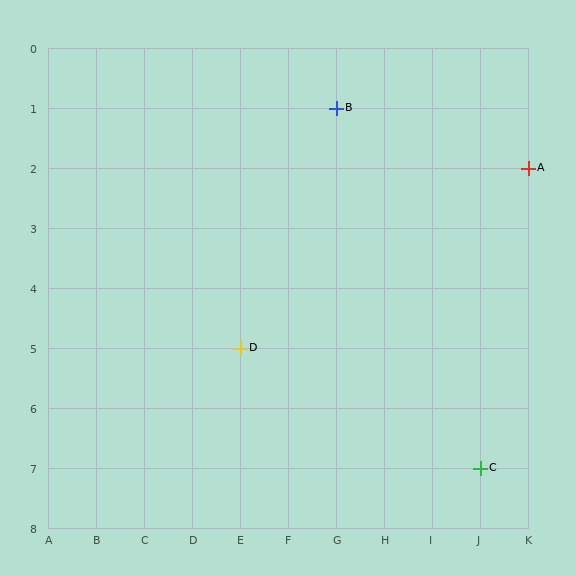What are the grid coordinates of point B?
Point B is at grid coordinates (G, 1).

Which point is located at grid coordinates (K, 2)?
Point A is at (K, 2).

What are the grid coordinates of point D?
Point D is at grid coordinates (E, 5).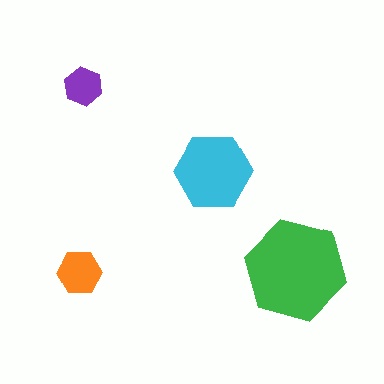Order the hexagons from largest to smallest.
the green one, the cyan one, the orange one, the purple one.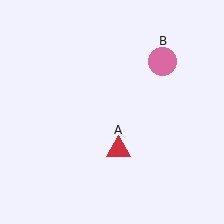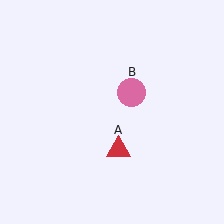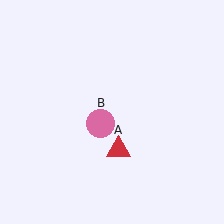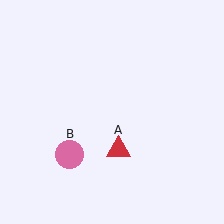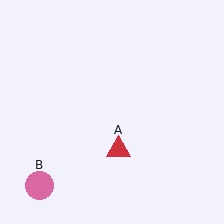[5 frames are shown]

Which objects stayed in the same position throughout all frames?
Red triangle (object A) remained stationary.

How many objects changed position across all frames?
1 object changed position: pink circle (object B).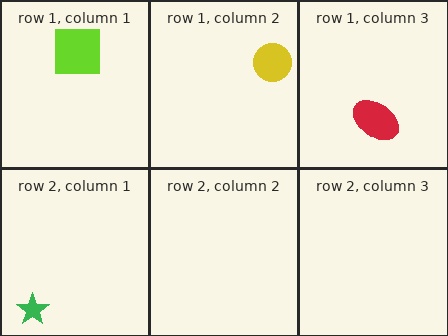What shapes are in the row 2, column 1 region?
The green star.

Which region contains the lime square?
The row 1, column 1 region.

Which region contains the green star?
The row 2, column 1 region.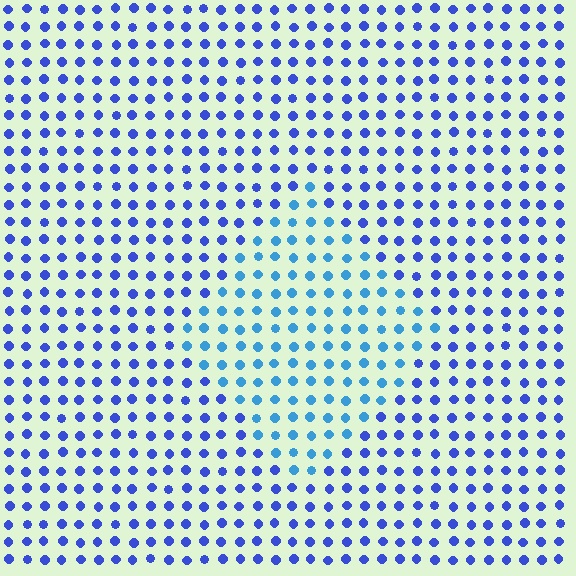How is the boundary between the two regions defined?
The boundary is defined purely by a slight shift in hue (about 31 degrees). Spacing, size, and orientation are identical on both sides.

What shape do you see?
I see a diamond.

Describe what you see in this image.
The image is filled with small blue elements in a uniform arrangement. A diamond-shaped region is visible where the elements are tinted to a slightly different hue, forming a subtle color boundary.